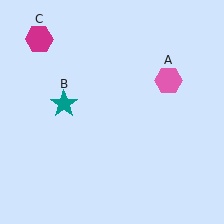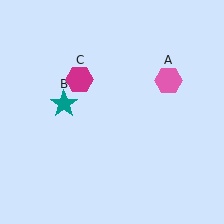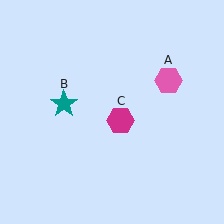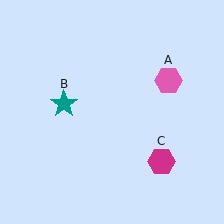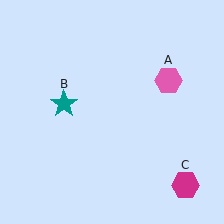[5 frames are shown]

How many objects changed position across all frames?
1 object changed position: magenta hexagon (object C).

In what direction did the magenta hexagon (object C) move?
The magenta hexagon (object C) moved down and to the right.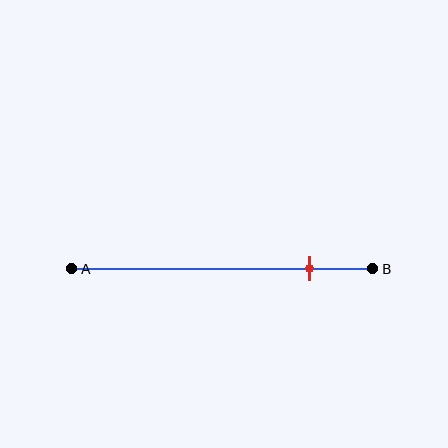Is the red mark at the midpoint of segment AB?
No, the mark is at about 80% from A, not at the 50% midpoint.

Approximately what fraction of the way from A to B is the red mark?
The red mark is approximately 80% of the way from A to B.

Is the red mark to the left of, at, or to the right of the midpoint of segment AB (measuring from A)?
The red mark is to the right of the midpoint of segment AB.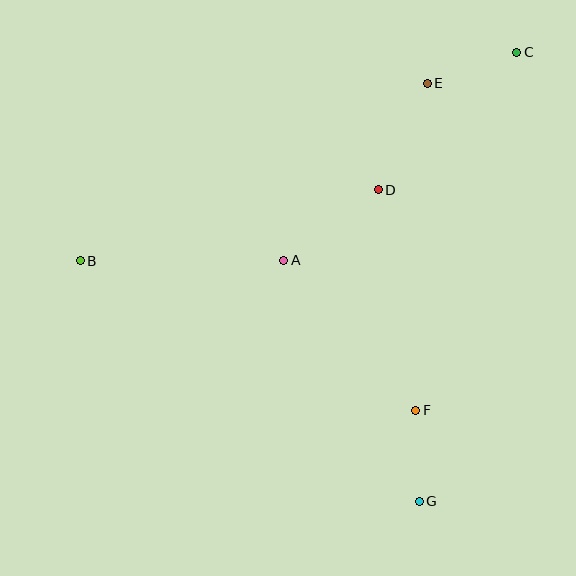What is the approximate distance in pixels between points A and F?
The distance between A and F is approximately 200 pixels.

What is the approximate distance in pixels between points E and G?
The distance between E and G is approximately 418 pixels.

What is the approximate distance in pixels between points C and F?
The distance between C and F is approximately 372 pixels.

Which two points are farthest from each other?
Points B and C are farthest from each other.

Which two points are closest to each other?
Points F and G are closest to each other.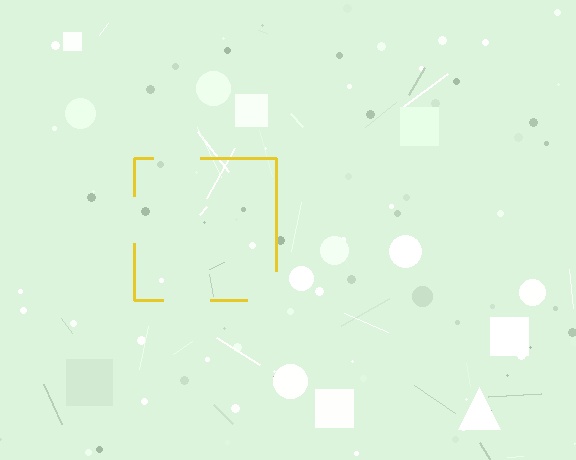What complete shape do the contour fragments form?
The contour fragments form a square.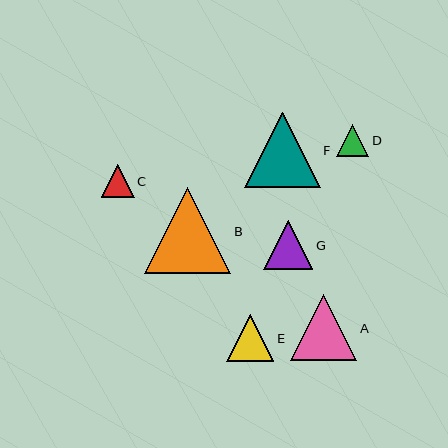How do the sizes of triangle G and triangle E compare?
Triangle G and triangle E are approximately the same size.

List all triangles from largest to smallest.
From largest to smallest: B, F, A, G, E, C, D.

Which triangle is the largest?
Triangle B is the largest with a size of approximately 86 pixels.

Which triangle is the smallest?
Triangle D is the smallest with a size of approximately 32 pixels.